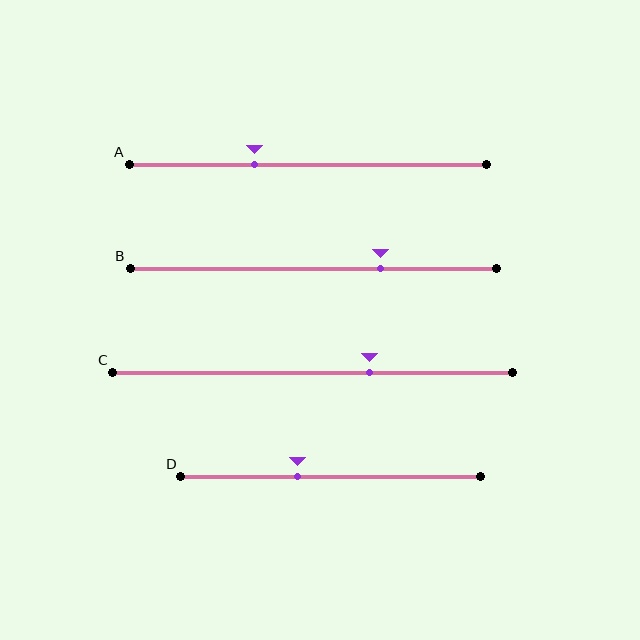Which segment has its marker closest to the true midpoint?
Segment D has its marker closest to the true midpoint.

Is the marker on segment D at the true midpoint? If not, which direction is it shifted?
No, the marker on segment D is shifted to the left by about 11% of the segment length.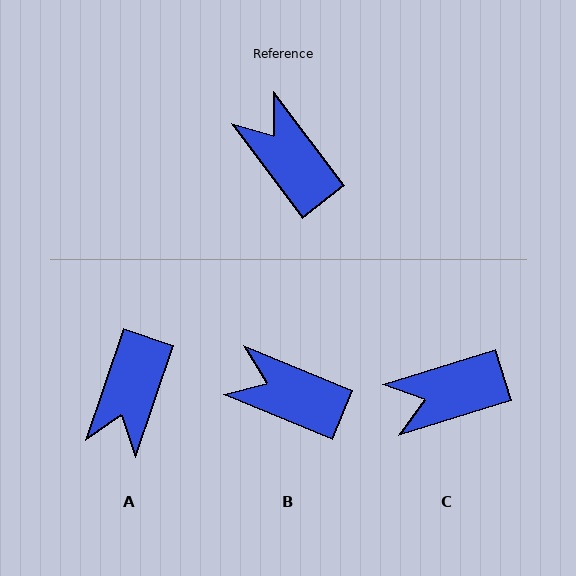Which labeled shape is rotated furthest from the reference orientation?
A, about 124 degrees away.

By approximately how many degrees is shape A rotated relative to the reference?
Approximately 124 degrees counter-clockwise.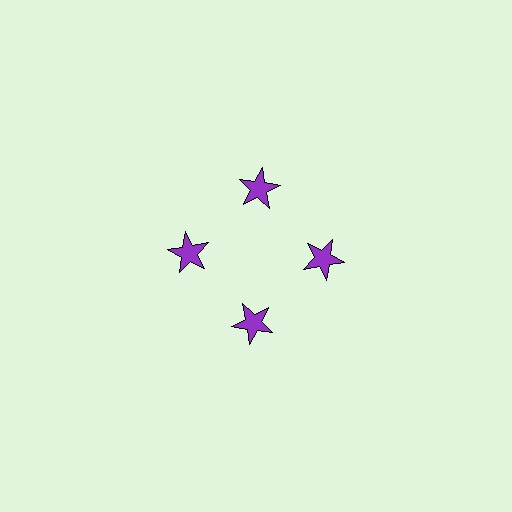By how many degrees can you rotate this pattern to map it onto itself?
The pattern maps onto itself every 90 degrees of rotation.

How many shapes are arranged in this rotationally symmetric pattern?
There are 4 shapes, arranged in 4 groups of 1.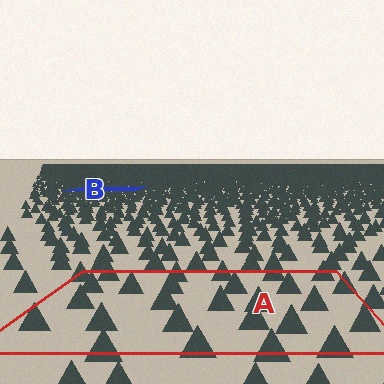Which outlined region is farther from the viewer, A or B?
Region B is farther from the viewer — the texture elements inside it appear smaller and more densely packed.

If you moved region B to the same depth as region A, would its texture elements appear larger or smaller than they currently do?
They would appear larger. At a closer depth, the same texture elements are projected at a bigger on-screen size.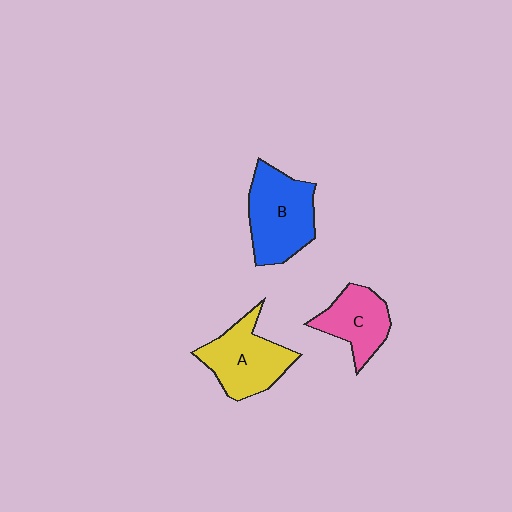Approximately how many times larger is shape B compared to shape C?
Approximately 1.4 times.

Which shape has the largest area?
Shape B (blue).